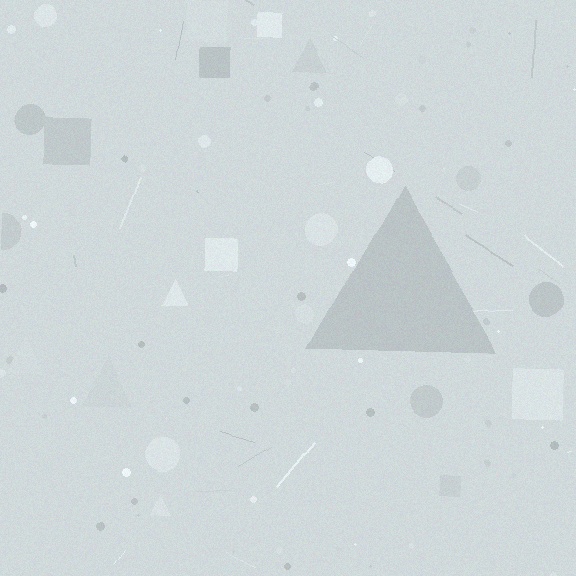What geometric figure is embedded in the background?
A triangle is embedded in the background.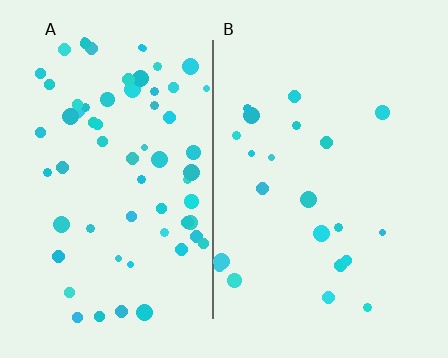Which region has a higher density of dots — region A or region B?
A (the left).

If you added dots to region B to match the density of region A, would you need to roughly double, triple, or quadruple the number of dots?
Approximately triple.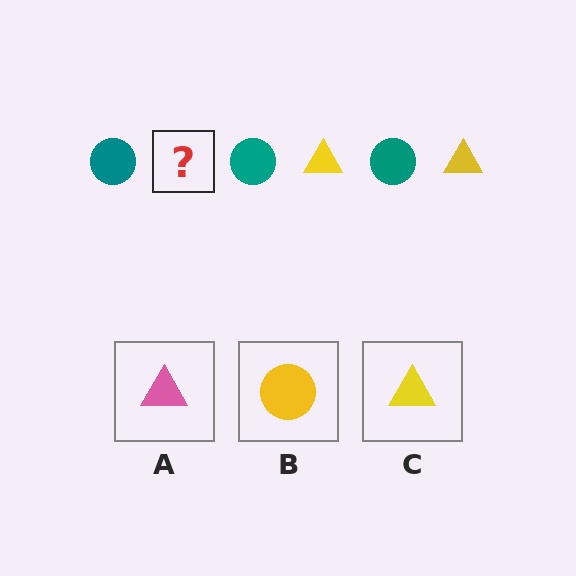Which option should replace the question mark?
Option C.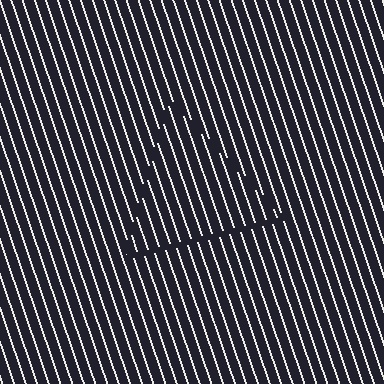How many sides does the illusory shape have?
3 sides — the line-ends trace a triangle.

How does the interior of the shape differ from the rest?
The interior of the shape contains the same grating, shifted by half a period — the contour is defined by the phase discontinuity where line-ends from the inner and outer gratings abut.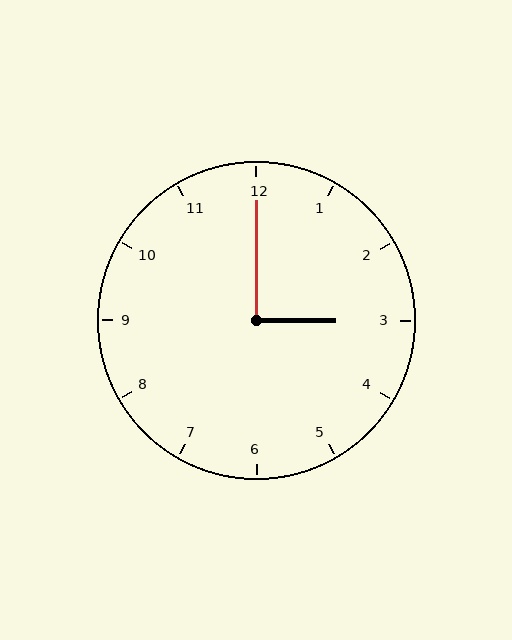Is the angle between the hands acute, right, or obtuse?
It is right.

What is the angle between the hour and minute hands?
Approximately 90 degrees.